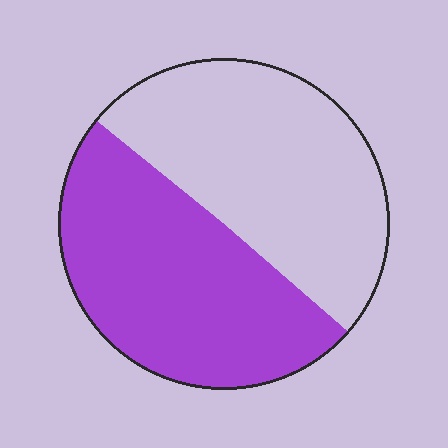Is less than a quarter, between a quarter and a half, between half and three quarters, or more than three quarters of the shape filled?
Between a quarter and a half.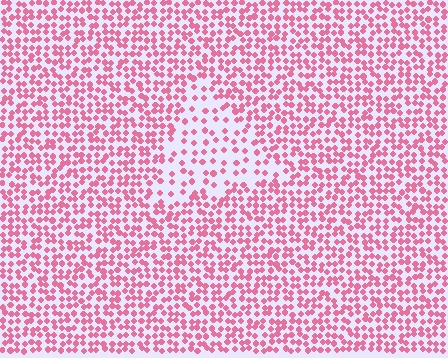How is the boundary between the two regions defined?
The boundary is defined by a change in element density (approximately 2.1x ratio). All elements are the same color, size, and shape.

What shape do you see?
I see a triangle.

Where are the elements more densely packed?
The elements are more densely packed outside the triangle boundary.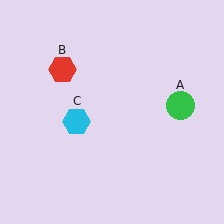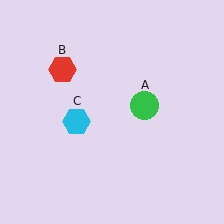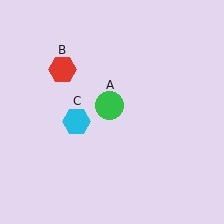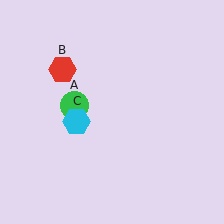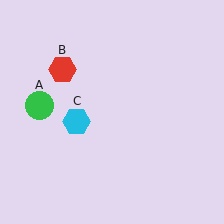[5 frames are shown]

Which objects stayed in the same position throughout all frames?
Red hexagon (object B) and cyan hexagon (object C) remained stationary.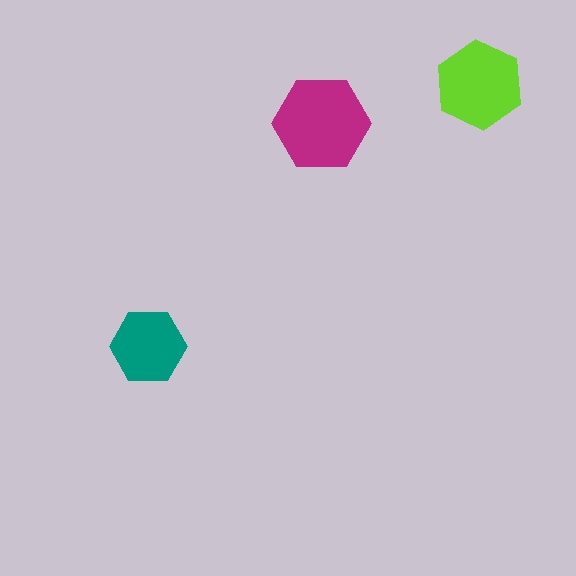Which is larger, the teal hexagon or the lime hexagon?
The lime one.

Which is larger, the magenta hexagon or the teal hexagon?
The magenta one.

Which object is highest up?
The lime hexagon is topmost.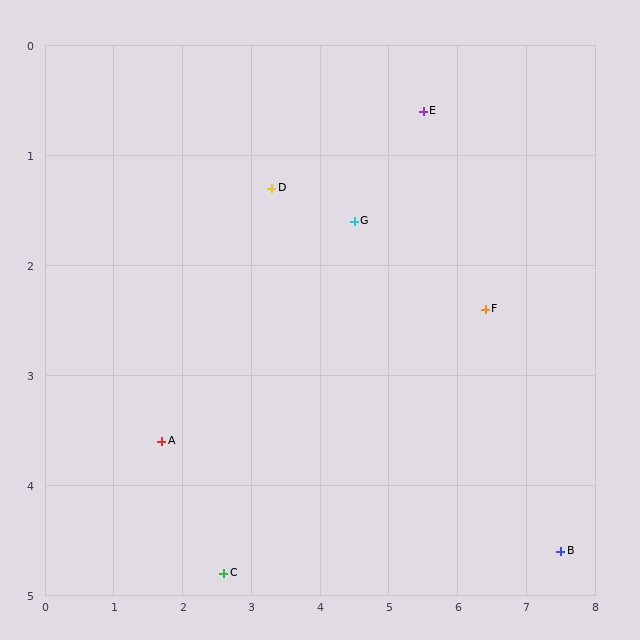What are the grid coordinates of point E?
Point E is at approximately (5.5, 0.6).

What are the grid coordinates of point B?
Point B is at approximately (7.5, 4.6).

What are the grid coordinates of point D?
Point D is at approximately (3.3, 1.3).